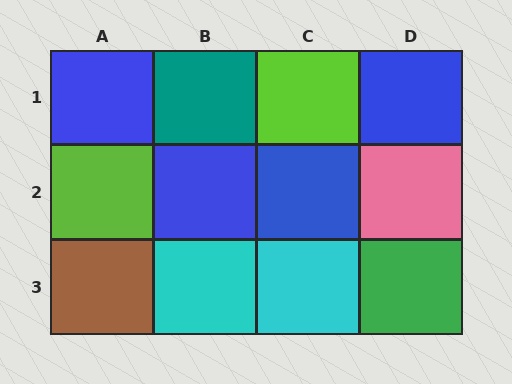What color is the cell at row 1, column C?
Lime.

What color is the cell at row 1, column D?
Blue.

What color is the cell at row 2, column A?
Lime.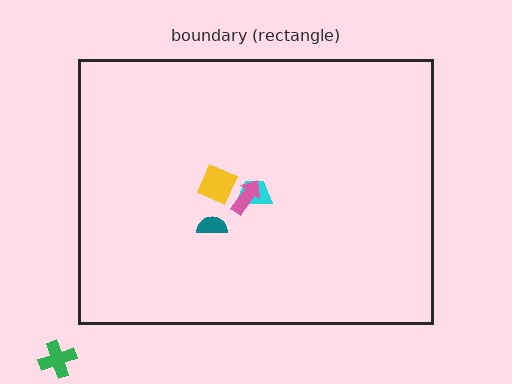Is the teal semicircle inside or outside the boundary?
Inside.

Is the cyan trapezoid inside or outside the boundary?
Inside.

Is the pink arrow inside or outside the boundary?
Inside.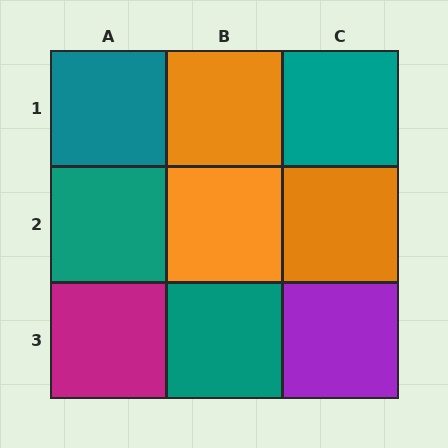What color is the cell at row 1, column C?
Teal.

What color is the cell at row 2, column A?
Teal.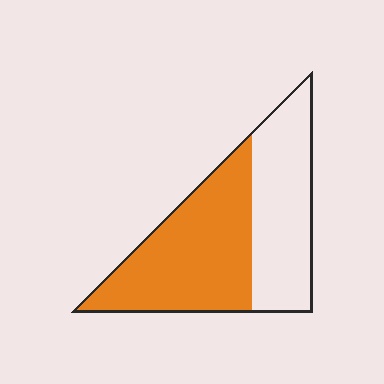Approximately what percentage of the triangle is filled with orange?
Approximately 55%.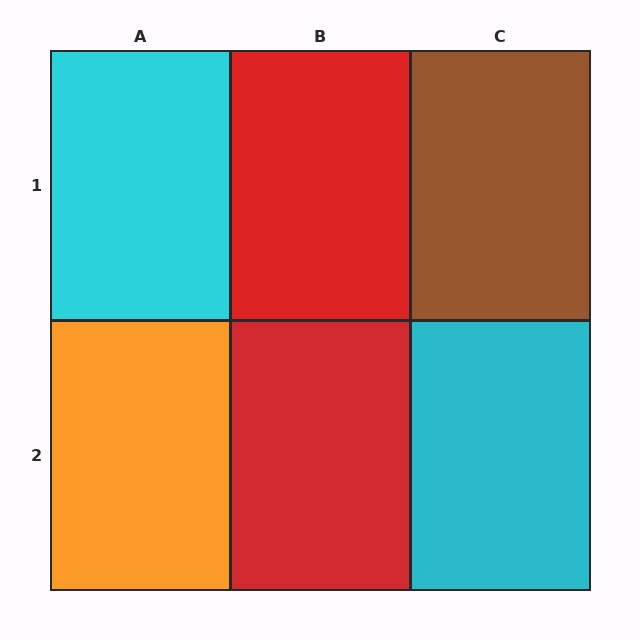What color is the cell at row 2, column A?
Orange.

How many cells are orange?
1 cell is orange.